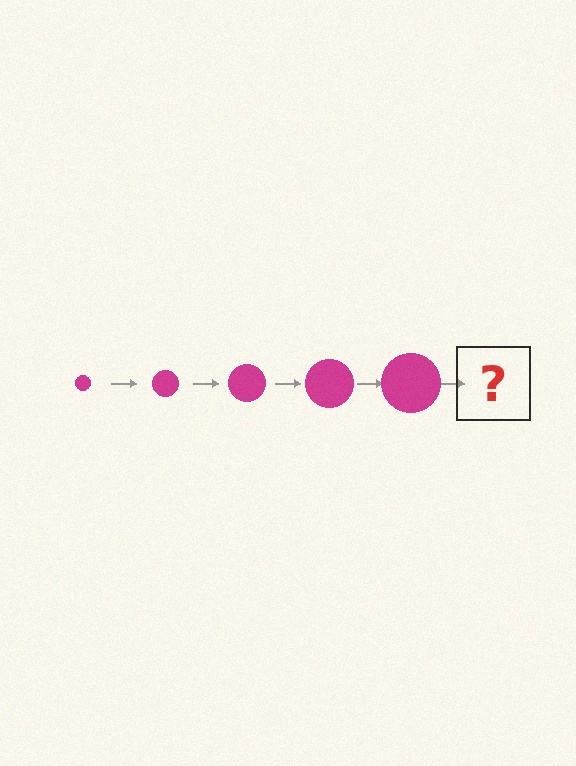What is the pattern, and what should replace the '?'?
The pattern is that the circle gets progressively larger each step. The '?' should be a magenta circle, larger than the previous one.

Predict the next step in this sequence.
The next step is a magenta circle, larger than the previous one.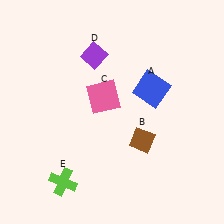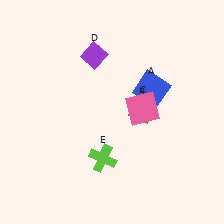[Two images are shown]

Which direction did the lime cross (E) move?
The lime cross (E) moved right.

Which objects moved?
The objects that moved are: the brown diamond (B), the pink square (C), the lime cross (E).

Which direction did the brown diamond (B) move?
The brown diamond (B) moved up.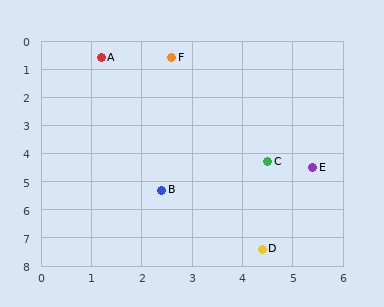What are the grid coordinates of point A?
Point A is at approximately (1.2, 0.6).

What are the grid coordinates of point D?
Point D is at approximately (4.4, 7.4).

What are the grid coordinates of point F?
Point F is at approximately (2.6, 0.6).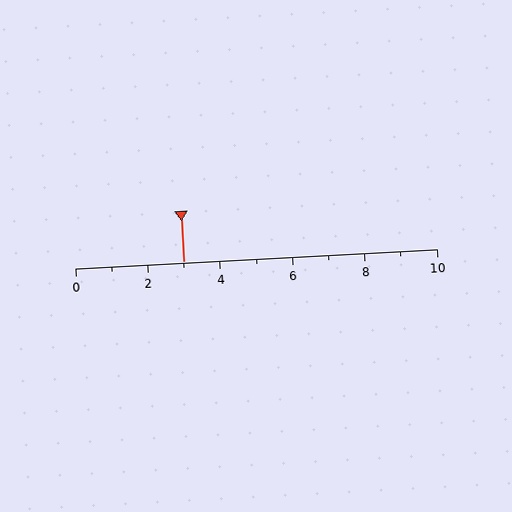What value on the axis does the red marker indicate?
The marker indicates approximately 3.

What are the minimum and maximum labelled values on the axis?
The axis runs from 0 to 10.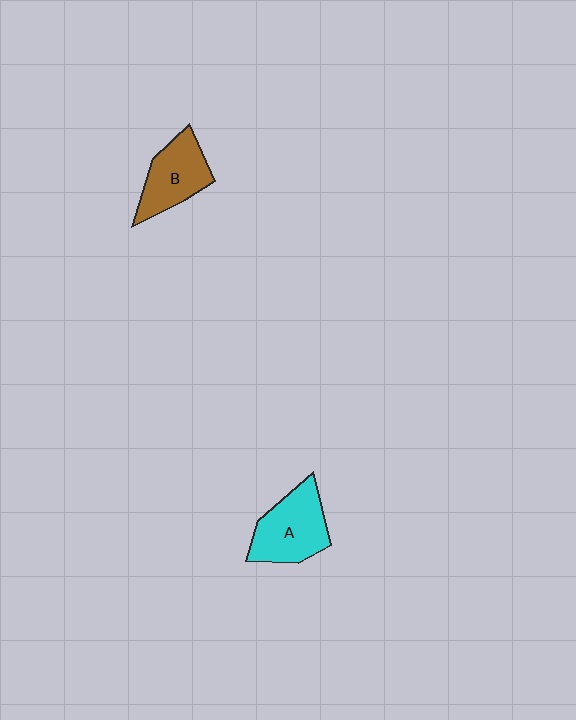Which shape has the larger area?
Shape A (cyan).